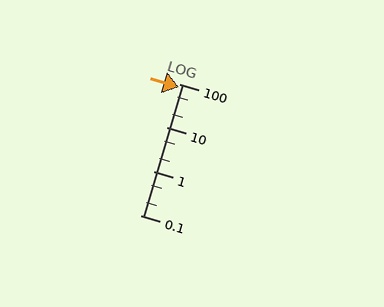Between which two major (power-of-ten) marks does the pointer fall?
The pointer is between 10 and 100.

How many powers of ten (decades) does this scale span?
The scale spans 3 decades, from 0.1 to 100.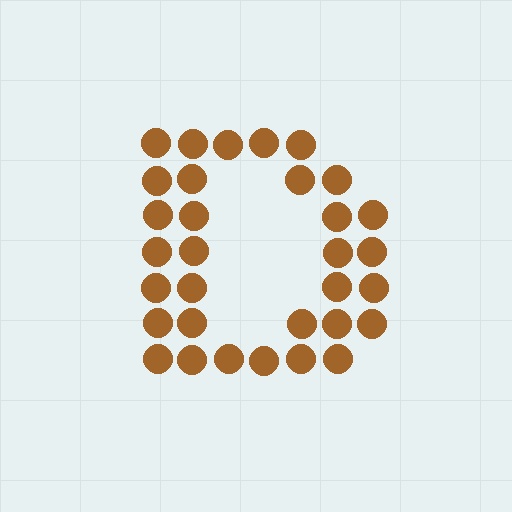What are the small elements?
The small elements are circles.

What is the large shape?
The large shape is the letter D.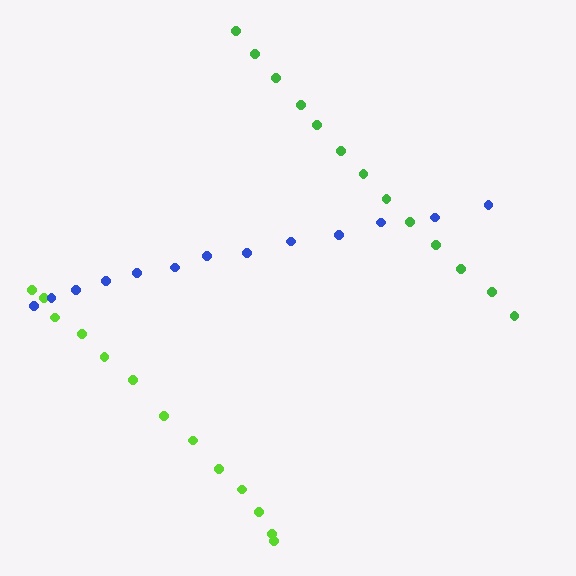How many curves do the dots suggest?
There are 3 distinct paths.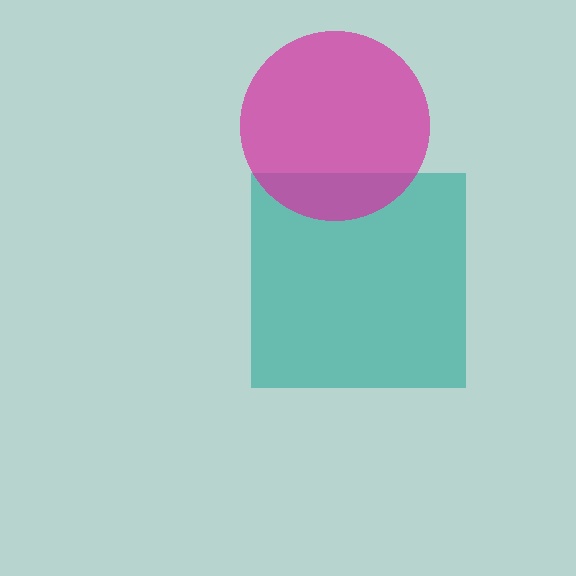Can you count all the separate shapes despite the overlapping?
Yes, there are 2 separate shapes.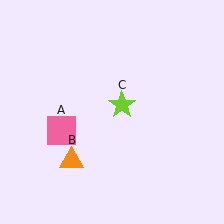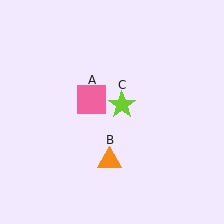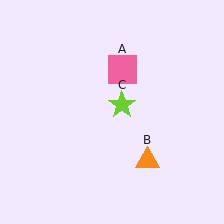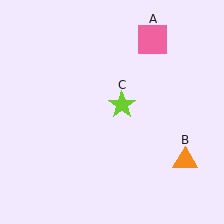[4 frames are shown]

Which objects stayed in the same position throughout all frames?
Lime star (object C) remained stationary.